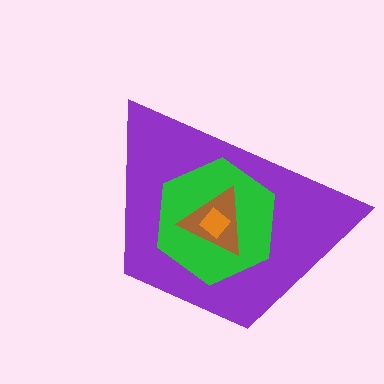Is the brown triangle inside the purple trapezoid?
Yes.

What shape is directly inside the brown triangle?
The orange diamond.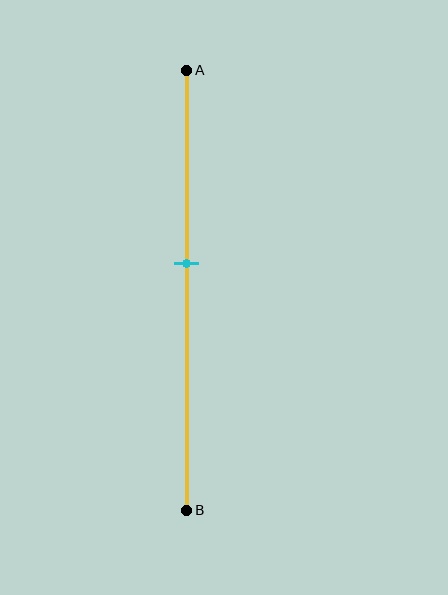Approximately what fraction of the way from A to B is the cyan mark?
The cyan mark is approximately 45% of the way from A to B.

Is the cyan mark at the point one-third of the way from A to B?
No, the mark is at about 45% from A, not at the 33% one-third point.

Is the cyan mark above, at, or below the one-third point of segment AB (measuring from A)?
The cyan mark is below the one-third point of segment AB.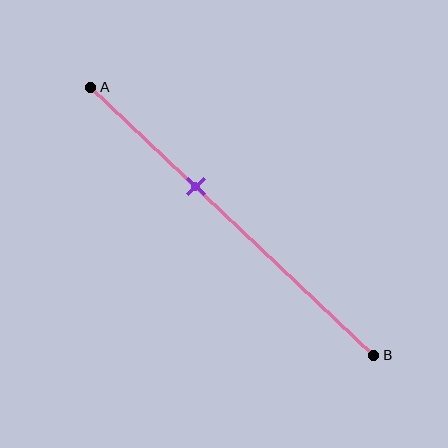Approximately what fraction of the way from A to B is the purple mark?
The purple mark is approximately 35% of the way from A to B.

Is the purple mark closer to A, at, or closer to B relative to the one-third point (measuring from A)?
The purple mark is closer to point B than the one-third point of segment AB.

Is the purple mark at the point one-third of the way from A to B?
No, the mark is at about 35% from A, not at the 33% one-third point.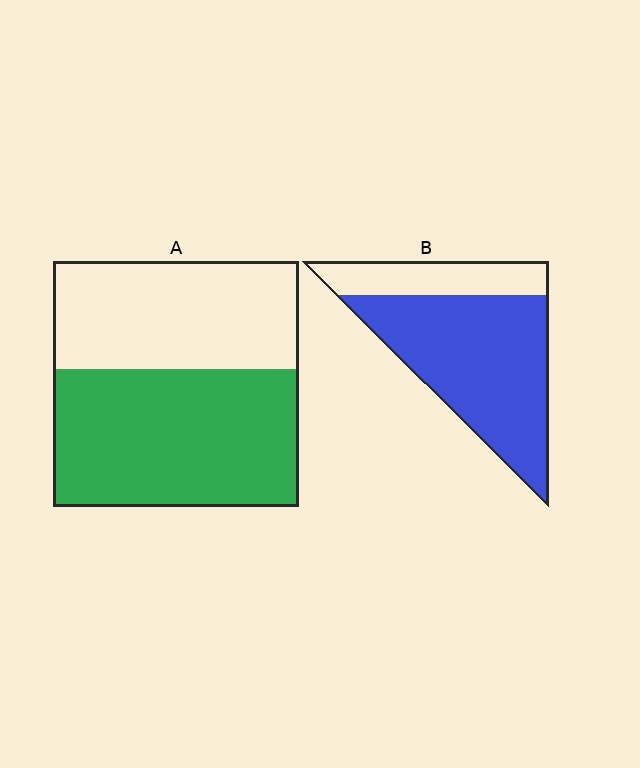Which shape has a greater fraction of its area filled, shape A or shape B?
Shape B.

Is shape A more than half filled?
Yes.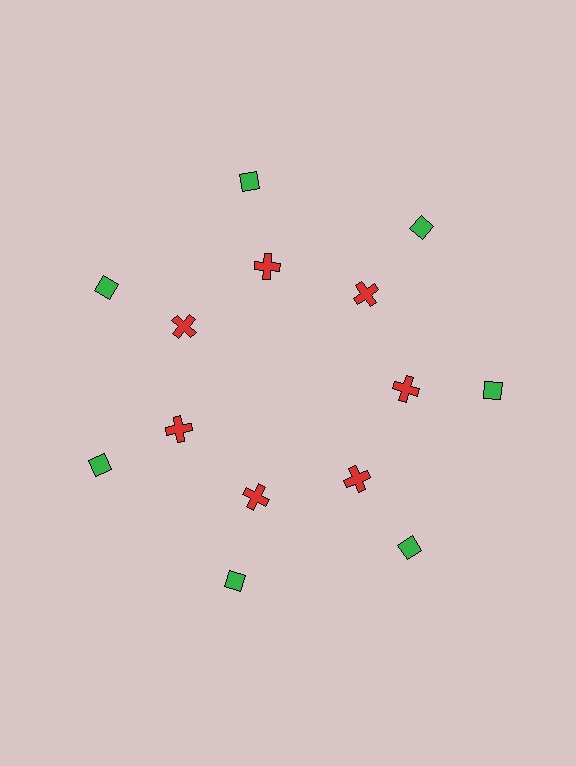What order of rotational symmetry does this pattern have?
This pattern has 7-fold rotational symmetry.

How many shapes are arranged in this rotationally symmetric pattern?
There are 14 shapes, arranged in 7 groups of 2.